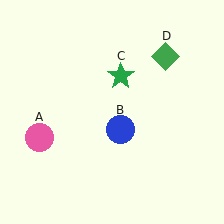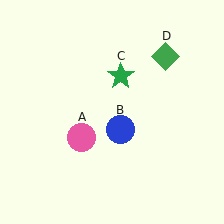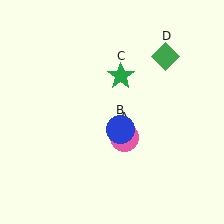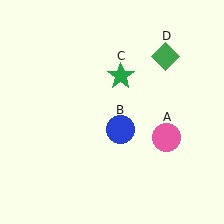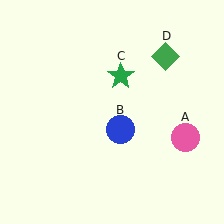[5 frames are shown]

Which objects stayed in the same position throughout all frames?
Blue circle (object B) and green star (object C) and green diamond (object D) remained stationary.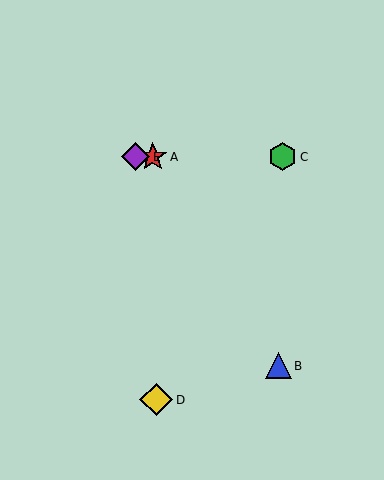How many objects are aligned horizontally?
3 objects (A, C, E) are aligned horizontally.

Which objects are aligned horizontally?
Objects A, C, E are aligned horizontally.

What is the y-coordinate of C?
Object C is at y≈157.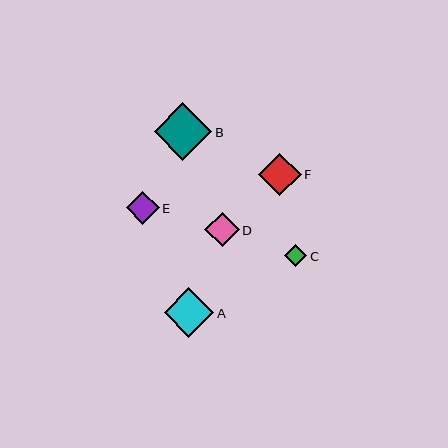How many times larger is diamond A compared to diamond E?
Diamond A is approximately 1.5 times the size of diamond E.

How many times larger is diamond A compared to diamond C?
Diamond A is approximately 2.3 times the size of diamond C.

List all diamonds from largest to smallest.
From largest to smallest: B, A, F, D, E, C.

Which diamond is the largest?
Diamond B is the largest with a size of approximately 57 pixels.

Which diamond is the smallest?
Diamond C is the smallest with a size of approximately 22 pixels.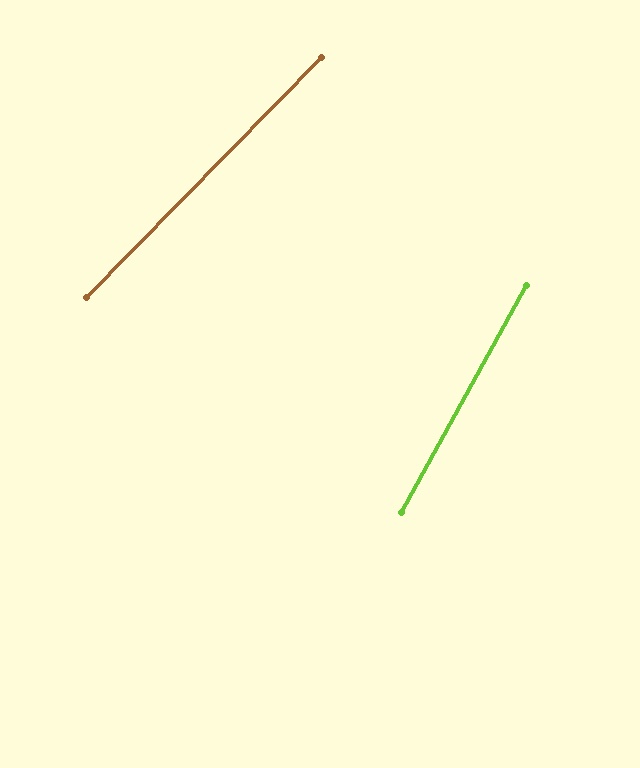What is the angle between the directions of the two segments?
Approximately 16 degrees.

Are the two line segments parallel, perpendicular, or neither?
Neither parallel nor perpendicular — they differ by about 16°.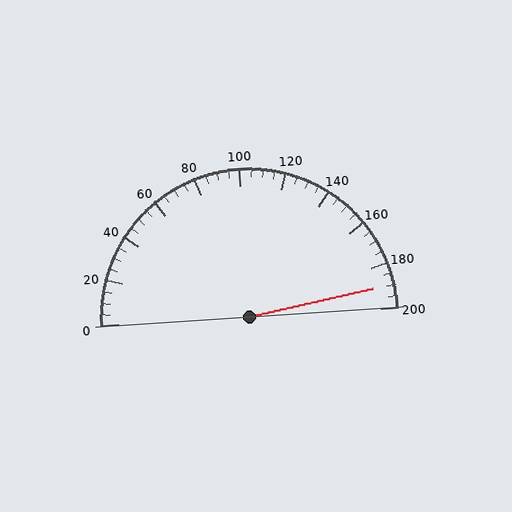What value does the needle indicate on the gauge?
The needle indicates approximately 190.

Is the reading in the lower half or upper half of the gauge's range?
The reading is in the upper half of the range (0 to 200).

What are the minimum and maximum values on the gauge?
The gauge ranges from 0 to 200.